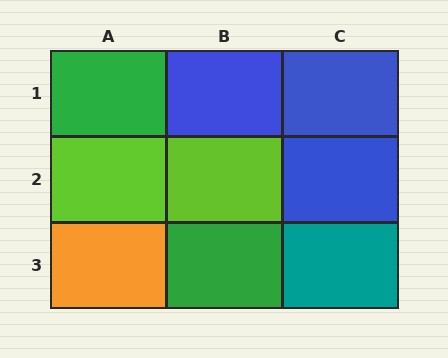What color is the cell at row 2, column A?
Lime.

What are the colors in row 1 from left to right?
Green, blue, blue.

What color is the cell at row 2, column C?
Blue.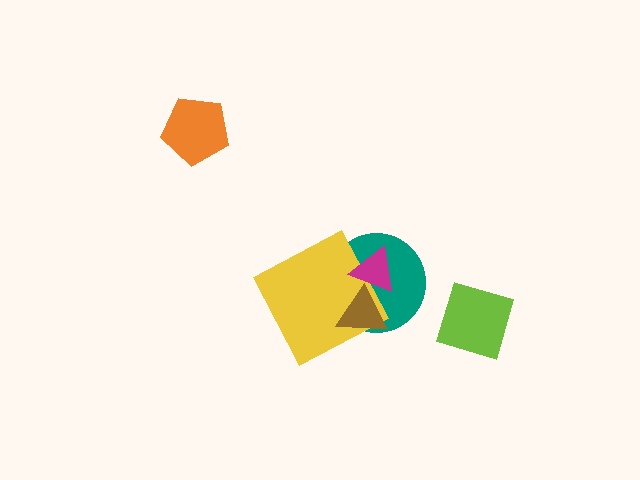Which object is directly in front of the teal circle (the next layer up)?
The yellow square is directly in front of the teal circle.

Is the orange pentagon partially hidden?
No, no other shape covers it.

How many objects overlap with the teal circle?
3 objects overlap with the teal circle.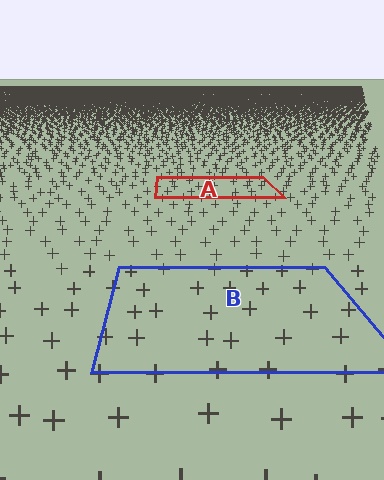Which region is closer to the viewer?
Region B is closer. The texture elements there are larger and more spread out.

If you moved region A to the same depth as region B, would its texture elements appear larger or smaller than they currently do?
They would appear larger. At a closer depth, the same texture elements are projected at a bigger on-screen size.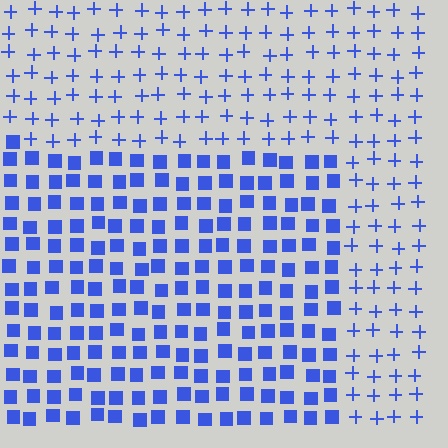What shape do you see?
I see a rectangle.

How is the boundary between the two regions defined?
The boundary is defined by a change in element shape: squares inside vs. plus signs outside. All elements share the same color and spacing.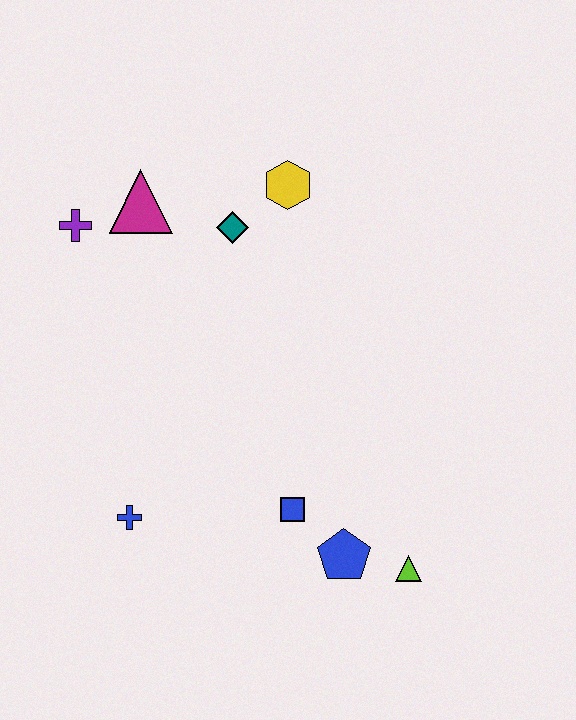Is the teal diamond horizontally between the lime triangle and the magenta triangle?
Yes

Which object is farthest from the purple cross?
The lime triangle is farthest from the purple cross.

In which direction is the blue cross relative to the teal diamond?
The blue cross is below the teal diamond.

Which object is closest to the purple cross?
The magenta triangle is closest to the purple cross.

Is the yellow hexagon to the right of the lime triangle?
No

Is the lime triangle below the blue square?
Yes